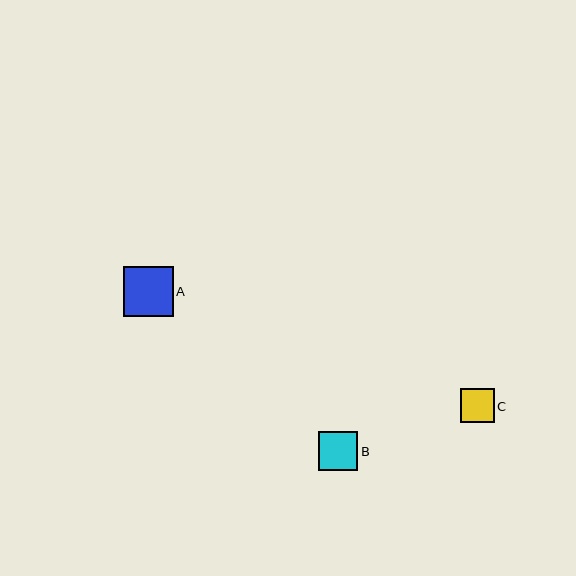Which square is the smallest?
Square C is the smallest with a size of approximately 34 pixels.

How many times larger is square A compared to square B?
Square A is approximately 1.3 times the size of square B.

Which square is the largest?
Square A is the largest with a size of approximately 50 pixels.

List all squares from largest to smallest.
From largest to smallest: A, B, C.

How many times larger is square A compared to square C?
Square A is approximately 1.5 times the size of square C.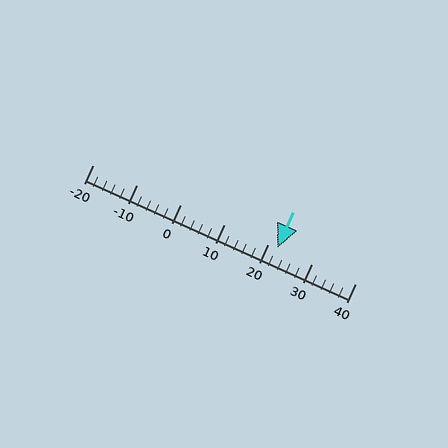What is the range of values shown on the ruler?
The ruler shows values from -20 to 40.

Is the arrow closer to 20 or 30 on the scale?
The arrow is closer to 20.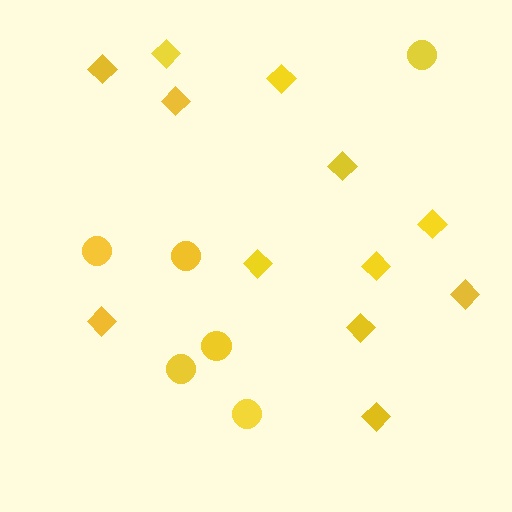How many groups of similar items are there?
There are 2 groups: one group of diamonds (12) and one group of circles (6).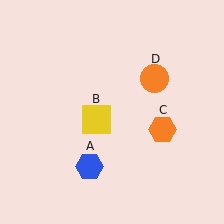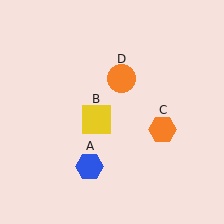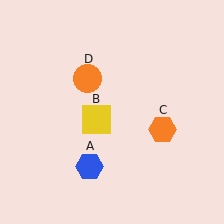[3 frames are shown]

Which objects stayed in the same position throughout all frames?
Blue hexagon (object A) and yellow square (object B) and orange hexagon (object C) remained stationary.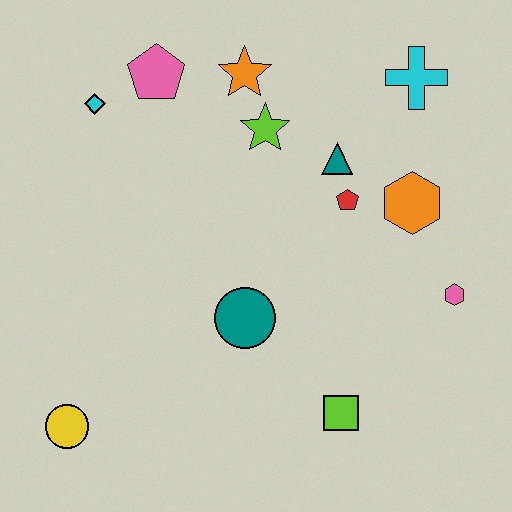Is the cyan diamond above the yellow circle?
Yes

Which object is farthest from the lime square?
The cyan diamond is farthest from the lime square.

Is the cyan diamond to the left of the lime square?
Yes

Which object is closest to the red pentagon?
The teal triangle is closest to the red pentagon.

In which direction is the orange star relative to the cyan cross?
The orange star is to the left of the cyan cross.